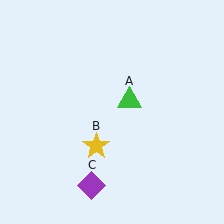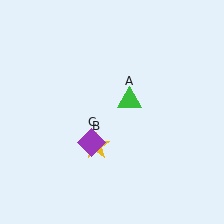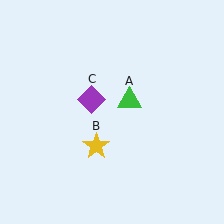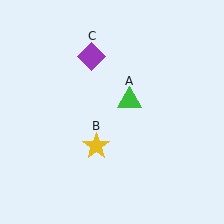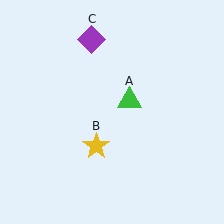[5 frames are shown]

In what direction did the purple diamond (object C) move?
The purple diamond (object C) moved up.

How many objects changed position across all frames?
1 object changed position: purple diamond (object C).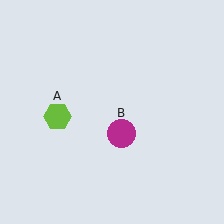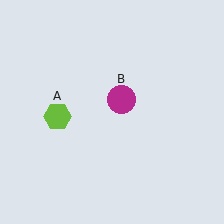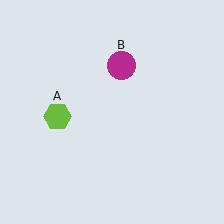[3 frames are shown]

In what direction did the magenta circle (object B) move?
The magenta circle (object B) moved up.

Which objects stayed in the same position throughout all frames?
Lime hexagon (object A) remained stationary.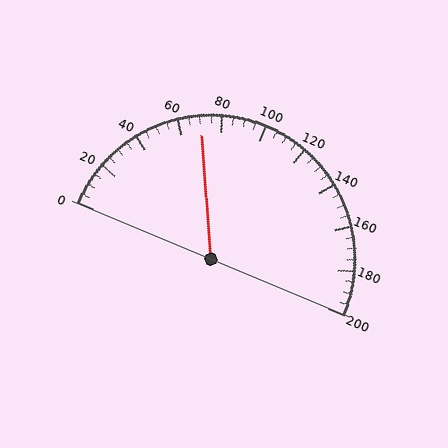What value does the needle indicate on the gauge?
The needle indicates approximately 70.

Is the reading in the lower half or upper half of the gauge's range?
The reading is in the lower half of the range (0 to 200).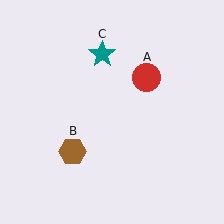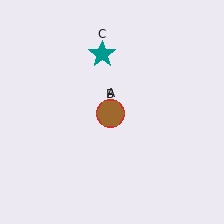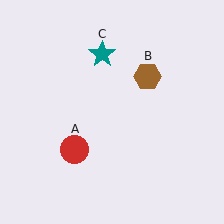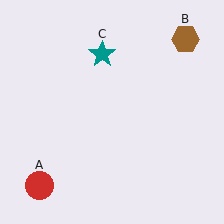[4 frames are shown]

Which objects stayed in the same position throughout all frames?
Teal star (object C) remained stationary.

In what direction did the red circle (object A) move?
The red circle (object A) moved down and to the left.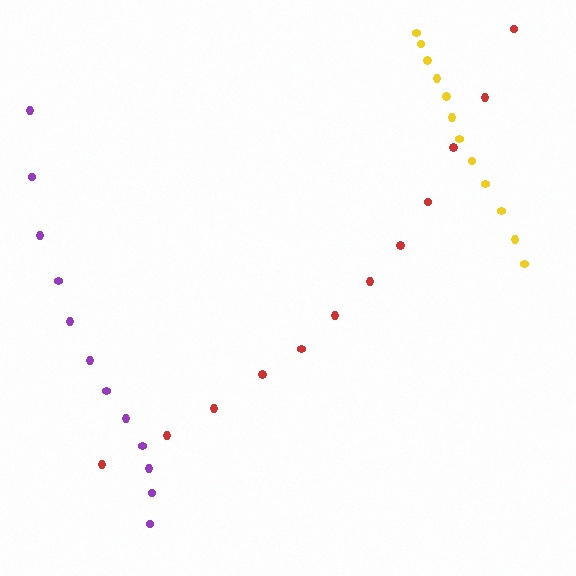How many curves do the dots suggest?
There are 3 distinct paths.